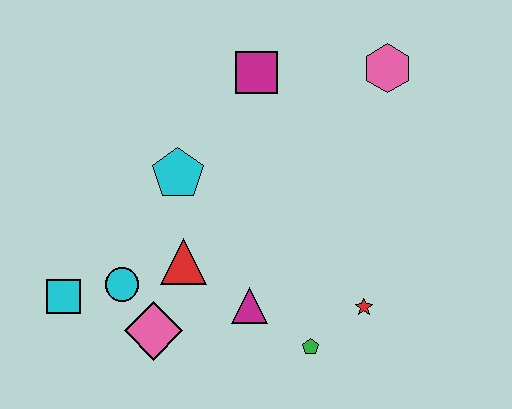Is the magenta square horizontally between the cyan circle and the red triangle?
No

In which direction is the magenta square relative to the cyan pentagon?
The magenta square is above the cyan pentagon.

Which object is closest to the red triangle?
The cyan circle is closest to the red triangle.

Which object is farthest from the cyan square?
The pink hexagon is farthest from the cyan square.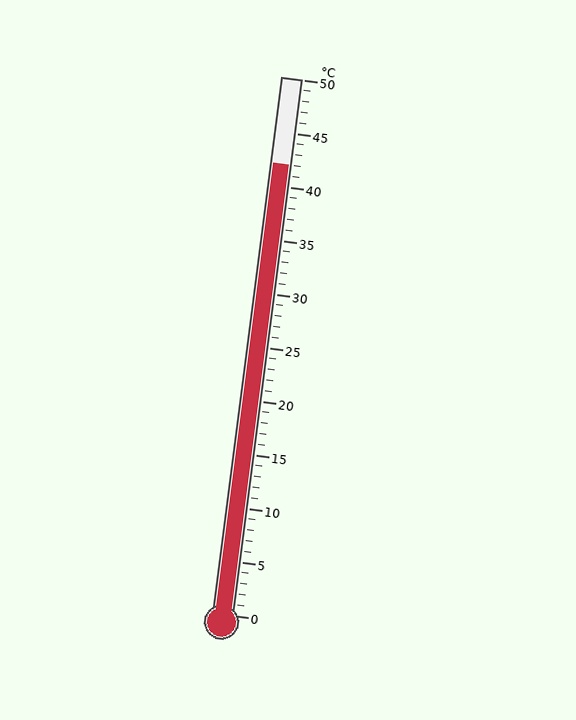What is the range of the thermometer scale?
The thermometer scale ranges from 0°C to 50°C.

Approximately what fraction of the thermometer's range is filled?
The thermometer is filled to approximately 85% of its range.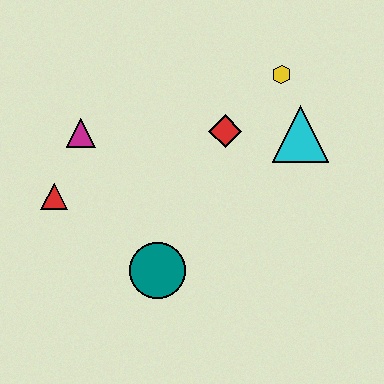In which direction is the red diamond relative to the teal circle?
The red diamond is above the teal circle.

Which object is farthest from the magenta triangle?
The cyan triangle is farthest from the magenta triangle.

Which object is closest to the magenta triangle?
The red triangle is closest to the magenta triangle.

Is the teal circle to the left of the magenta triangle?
No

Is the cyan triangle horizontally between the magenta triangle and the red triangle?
No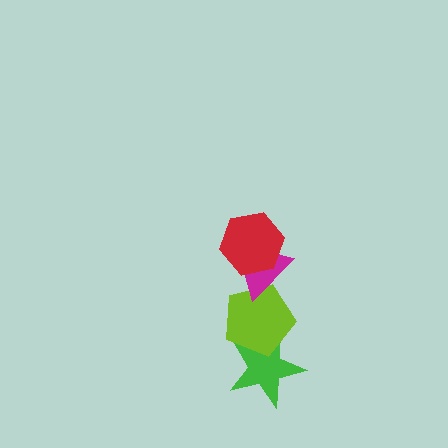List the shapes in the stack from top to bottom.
From top to bottom: the red hexagon, the magenta triangle, the lime pentagon, the green star.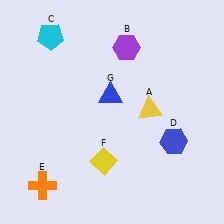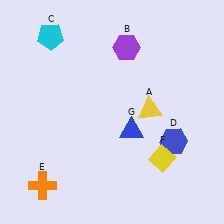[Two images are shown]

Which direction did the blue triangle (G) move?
The blue triangle (G) moved down.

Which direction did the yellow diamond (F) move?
The yellow diamond (F) moved right.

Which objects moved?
The objects that moved are: the yellow diamond (F), the blue triangle (G).